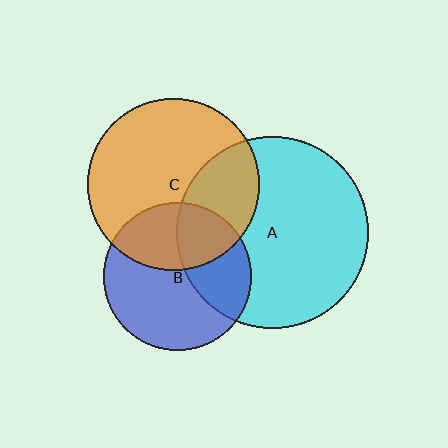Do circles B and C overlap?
Yes.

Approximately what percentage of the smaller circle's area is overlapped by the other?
Approximately 35%.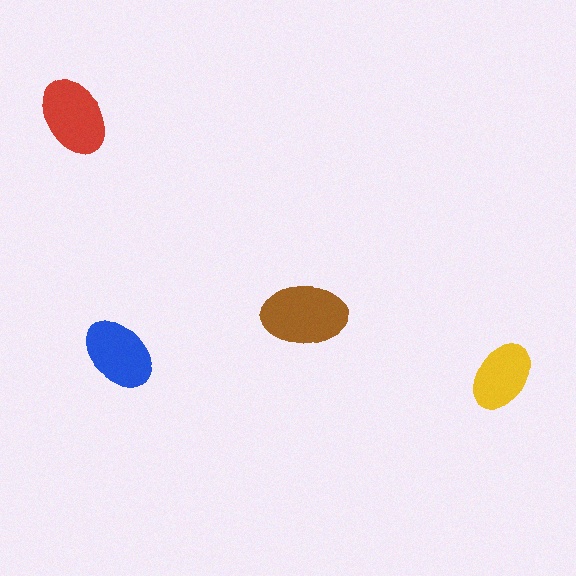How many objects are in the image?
There are 4 objects in the image.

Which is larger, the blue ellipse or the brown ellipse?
The brown one.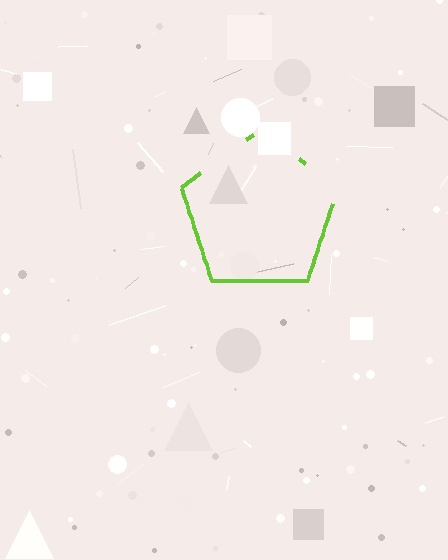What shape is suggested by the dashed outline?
The dashed outline suggests a pentagon.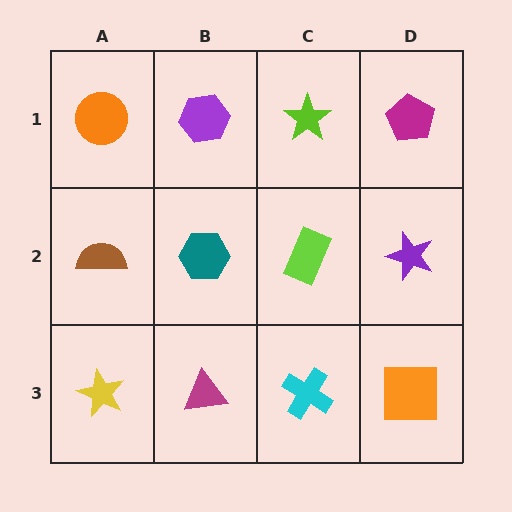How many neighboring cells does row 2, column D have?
3.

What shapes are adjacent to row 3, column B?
A teal hexagon (row 2, column B), a yellow star (row 3, column A), a cyan cross (row 3, column C).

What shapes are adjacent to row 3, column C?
A lime rectangle (row 2, column C), a magenta triangle (row 3, column B), an orange square (row 3, column D).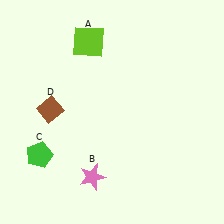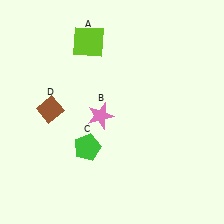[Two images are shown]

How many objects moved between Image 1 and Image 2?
2 objects moved between the two images.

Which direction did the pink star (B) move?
The pink star (B) moved up.